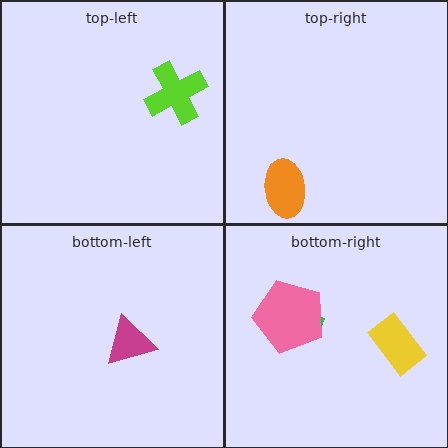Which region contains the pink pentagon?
The bottom-right region.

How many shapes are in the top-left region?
1.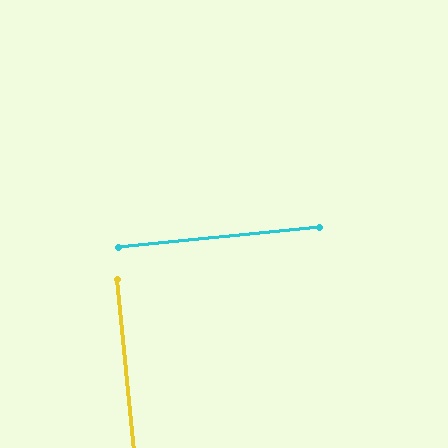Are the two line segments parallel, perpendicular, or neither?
Perpendicular — they meet at approximately 90°.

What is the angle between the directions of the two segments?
Approximately 90 degrees.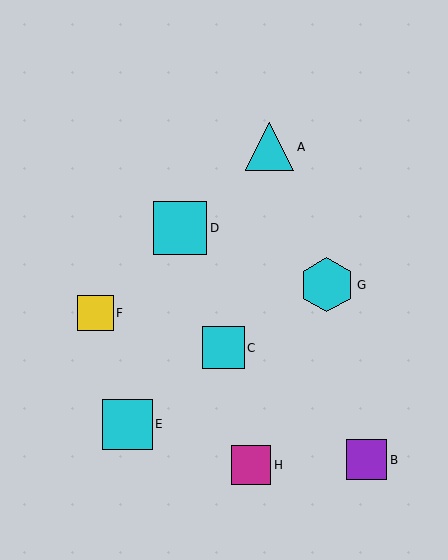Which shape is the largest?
The cyan hexagon (labeled G) is the largest.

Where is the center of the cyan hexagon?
The center of the cyan hexagon is at (327, 285).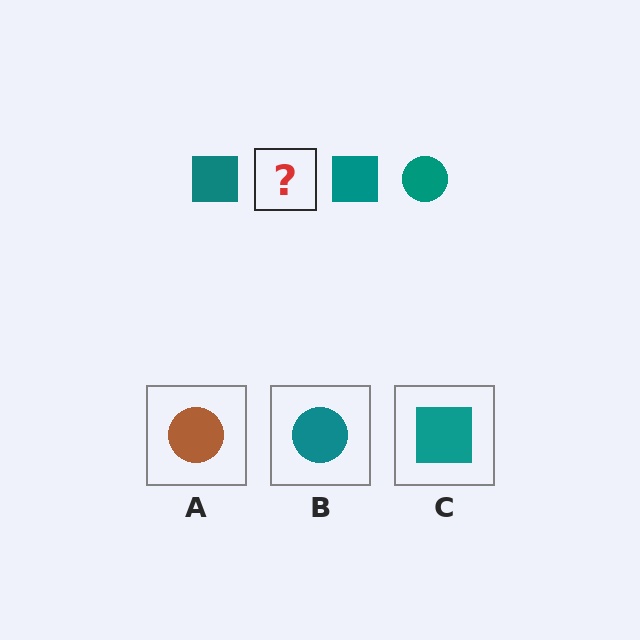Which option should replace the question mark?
Option B.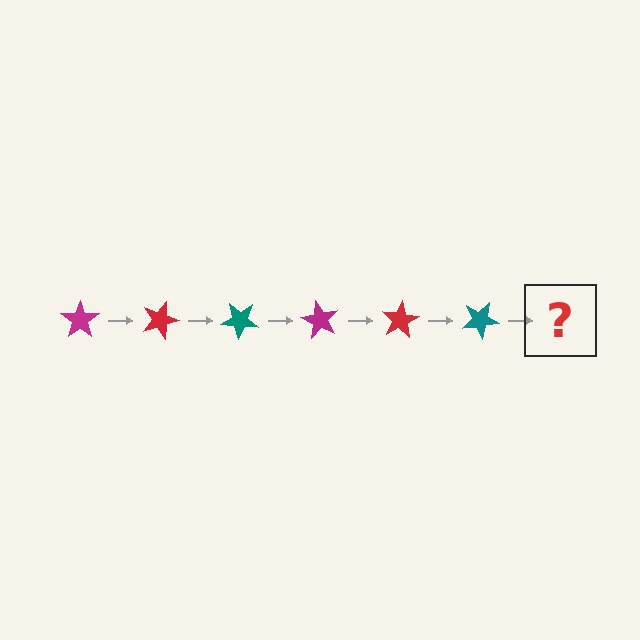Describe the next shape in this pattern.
It should be a magenta star, rotated 120 degrees from the start.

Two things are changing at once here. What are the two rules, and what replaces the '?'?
The two rules are that it rotates 20 degrees each step and the color cycles through magenta, red, and teal. The '?' should be a magenta star, rotated 120 degrees from the start.